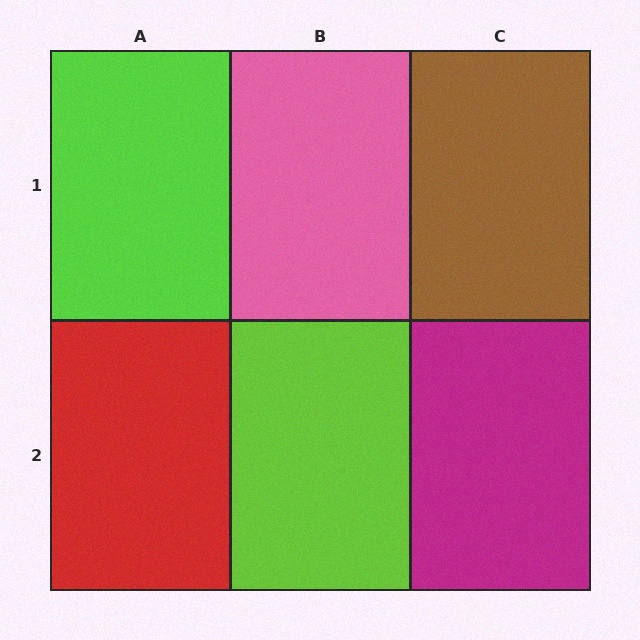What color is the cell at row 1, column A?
Lime.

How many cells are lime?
2 cells are lime.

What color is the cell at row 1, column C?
Brown.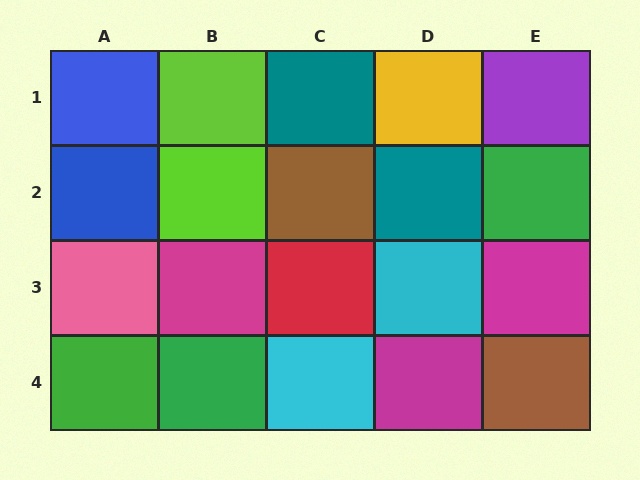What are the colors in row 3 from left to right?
Pink, magenta, red, cyan, magenta.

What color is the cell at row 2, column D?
Teal.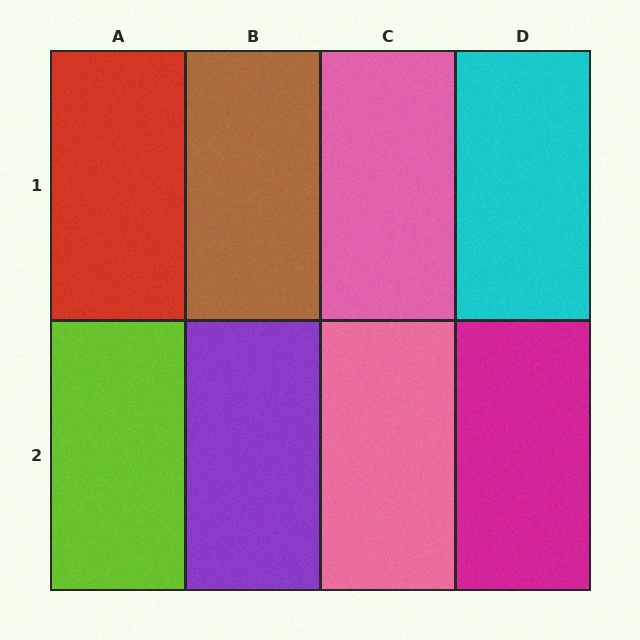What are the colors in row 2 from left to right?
Lime, purple, pink, magenta.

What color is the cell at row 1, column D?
Cyan.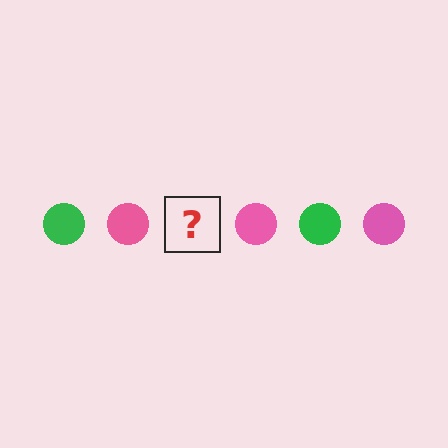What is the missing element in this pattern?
The missing element is a green circle.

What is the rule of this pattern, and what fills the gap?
The rule is that the pattern cycles through green, pink circles. The gap should be filled with a green circle.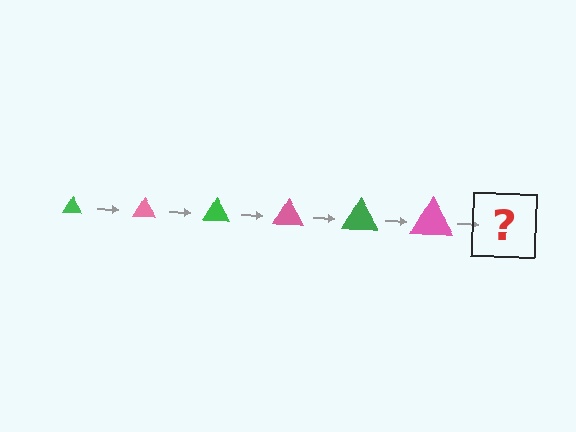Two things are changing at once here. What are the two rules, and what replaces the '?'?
The two rules are that the triangle grows larger each step and the color cycles through green and pink. The '?' should be a green triangle, larger than the previous one.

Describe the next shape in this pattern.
It should be a green triangle, larger than the previous one.